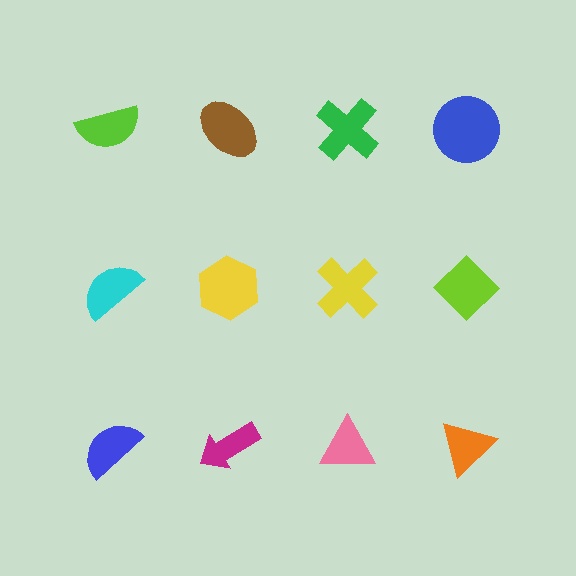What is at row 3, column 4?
An orange triangle.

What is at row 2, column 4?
A lime diamond.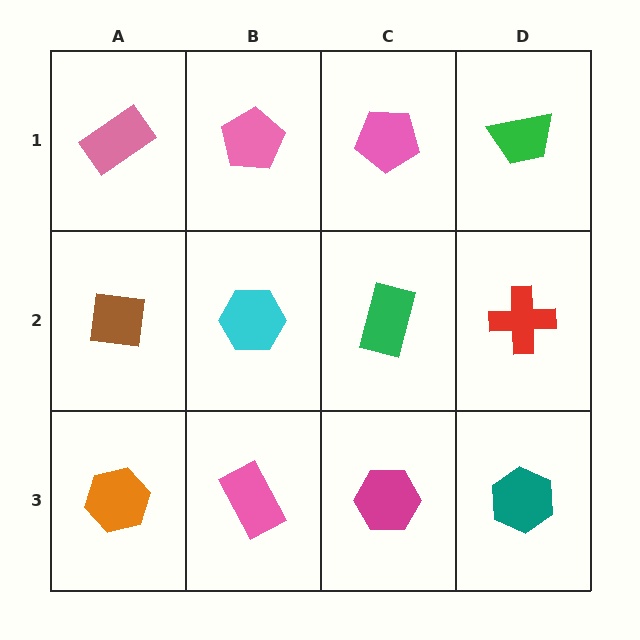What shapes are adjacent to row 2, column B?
A pink pentagon (row 1, column B), a pink rectangle (row 3, column B), a brown square (row 2, column A), a green rectangle (row 2, column C).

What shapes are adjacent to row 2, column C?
A pink pentagon (row 1, column C), a magenta hexagon (row 3, column C), a cyan hexagon (row 2, column B), a red cross (row 2, column D).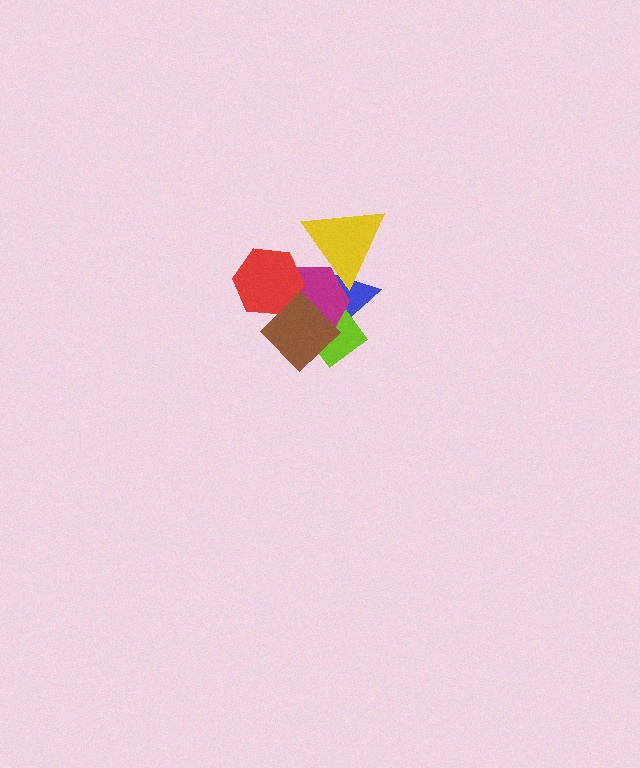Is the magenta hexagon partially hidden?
Yes, it is partially covered by another shape.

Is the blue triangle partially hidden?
Yes, it is partially covered by another shape.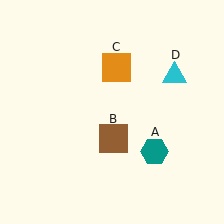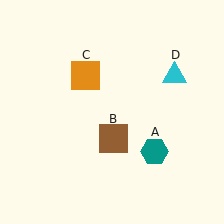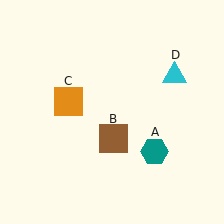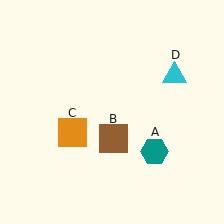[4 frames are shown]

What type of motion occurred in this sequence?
The orange square (object C) rotated counterclockwise around the center of the scene.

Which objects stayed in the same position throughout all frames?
Teal hexagon (object A) and brown square (object B) and cyan triangle (object D) remained stationary.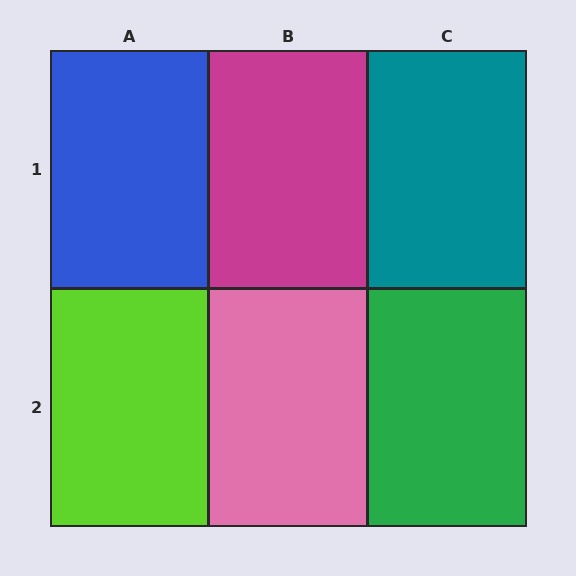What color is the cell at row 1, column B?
Magenta.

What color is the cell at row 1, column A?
Blue.